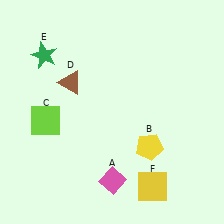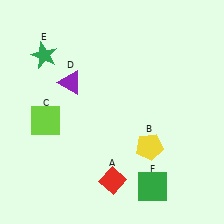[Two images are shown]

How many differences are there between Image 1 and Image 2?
There are 3 differences between the two images.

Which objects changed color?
A changed from pink to red. D changed from brown to purple. F changed from yellow to green.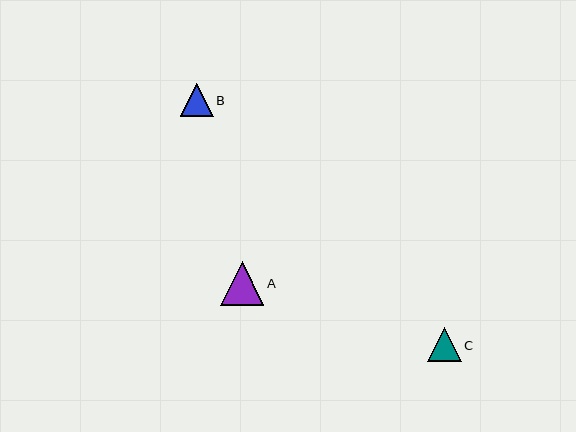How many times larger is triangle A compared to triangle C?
Triangle A is approximately 1.3 times the size of triangle C.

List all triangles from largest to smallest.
From largest to smallest: A, C, B.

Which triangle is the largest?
Triangle A is the largest with a size of approximately 43 pixels.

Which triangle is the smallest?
Triangle B is the smallest with a size of approximately 33 pixels.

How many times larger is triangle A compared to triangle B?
Triangle A is approximately 1.3 times the size of triangle B.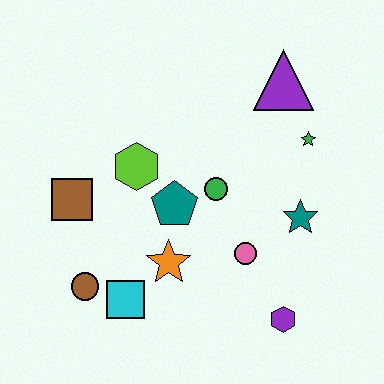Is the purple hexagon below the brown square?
Yes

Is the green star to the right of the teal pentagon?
Yes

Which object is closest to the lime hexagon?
The teal pentagon is closest to the lime hexagon.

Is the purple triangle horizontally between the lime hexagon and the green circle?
No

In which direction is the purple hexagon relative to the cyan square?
The purple hexagon is to the right of the cyan square.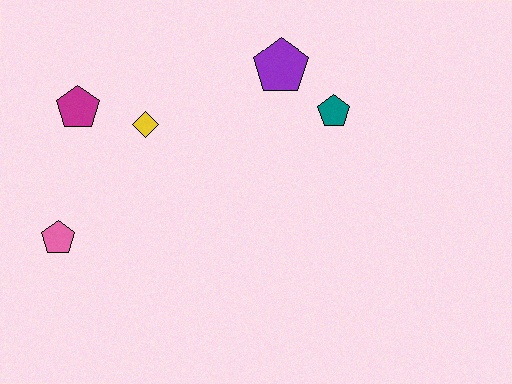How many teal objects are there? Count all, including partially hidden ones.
There is 1 teal object.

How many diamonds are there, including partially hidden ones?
There is 1 diamond.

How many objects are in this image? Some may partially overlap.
There are 5 objects.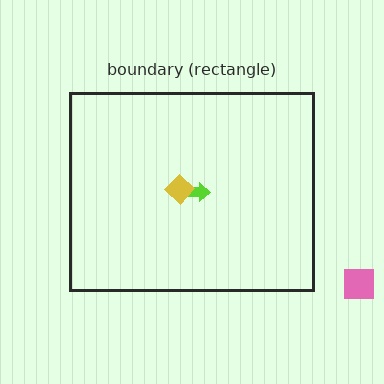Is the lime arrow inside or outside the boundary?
Inside.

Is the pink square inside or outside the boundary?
Outside.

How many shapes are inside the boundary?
2 inside, 1 outside.